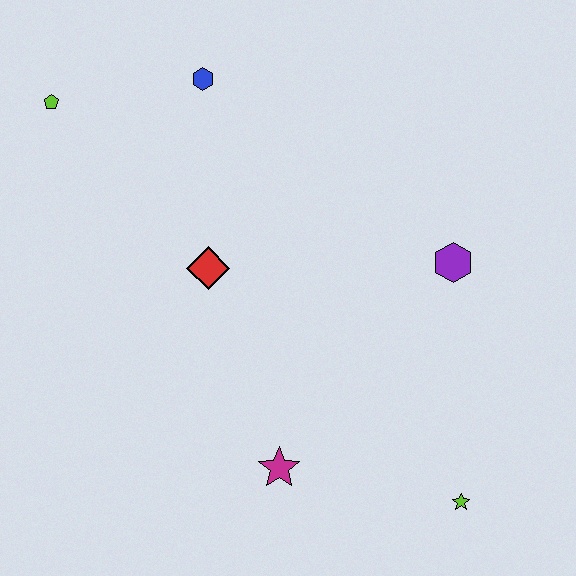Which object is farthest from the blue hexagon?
The lime star is farthest from the blue hexagon.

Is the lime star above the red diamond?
No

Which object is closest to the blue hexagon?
The lime pentagon is closest to the blue hexagon.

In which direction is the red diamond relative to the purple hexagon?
The red diamond is to the left of the purple hexagon.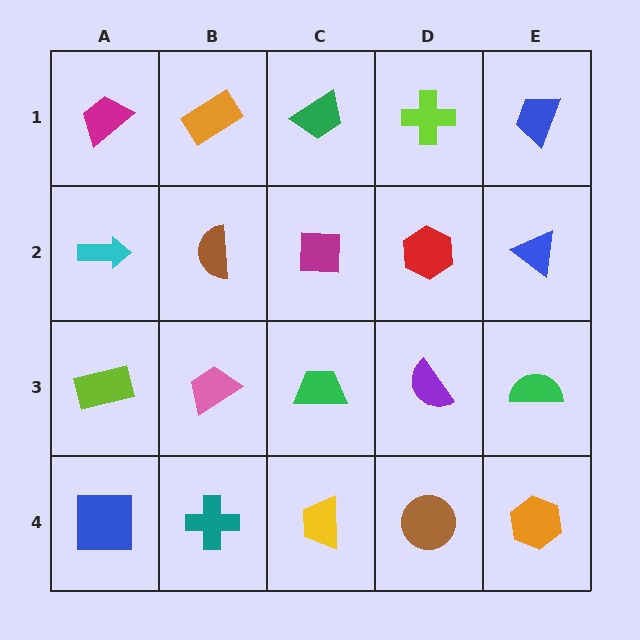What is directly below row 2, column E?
A green semicircle.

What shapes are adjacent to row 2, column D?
A lime cross (row 1, column D), a purple semicircle (row 3, column D), a magenta square (row 2, column C), a blue triangle (row 2, column E).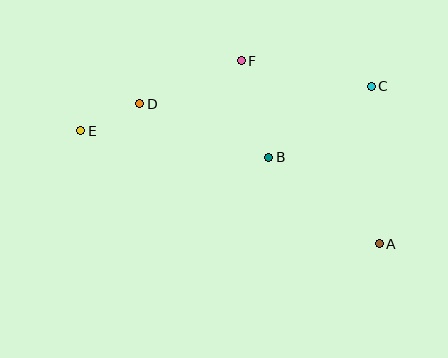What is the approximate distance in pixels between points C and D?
The distance between C and D is approximately 232 pixels.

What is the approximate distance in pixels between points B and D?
The distance between B and D is approximately 140 pixels.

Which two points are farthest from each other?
Points A and E are farthest from each other.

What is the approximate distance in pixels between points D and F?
The distance between D and F is approximately 110 pixels.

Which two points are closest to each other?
Points D and E are closest to each other.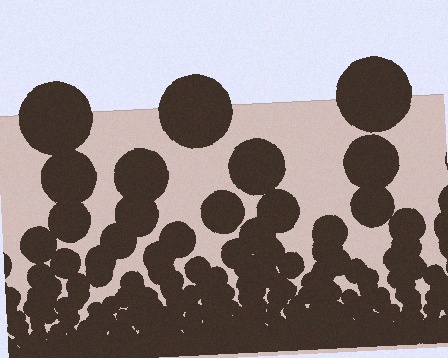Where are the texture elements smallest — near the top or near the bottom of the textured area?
Near the bottom.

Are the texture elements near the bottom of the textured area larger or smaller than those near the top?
Smaller. The gradient is inverted — elements near the bottom are smaller and denser.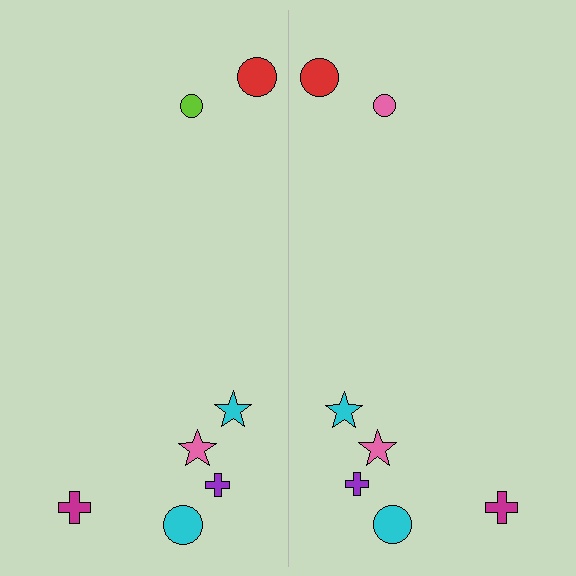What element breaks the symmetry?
The pink circle on the right side breaks the symmetry — its mirror counterpart is lime.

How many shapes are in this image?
There are 14 shapes in this image.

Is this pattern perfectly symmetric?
No, the pattern is not perfectly symmetric. The pink circle on the right side breaks the symmetry — its mirror counterpart is lime.